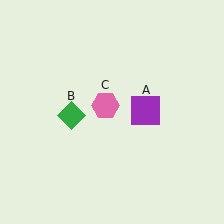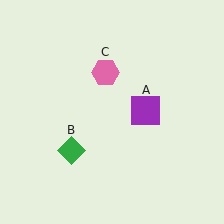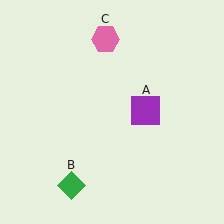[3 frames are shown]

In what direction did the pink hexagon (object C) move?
The pink hexagon (object C) moved up.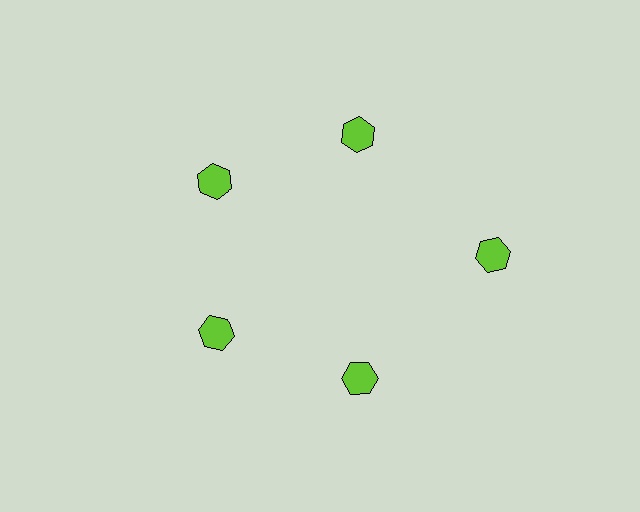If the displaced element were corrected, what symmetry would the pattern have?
It would have 5-fold rotational symmetry — the pattern would map onto itself every 72 degrees.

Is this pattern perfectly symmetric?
No. The 5 lime hexagons are arranged in a ring, but one element near the 3 o'clock position is pushed outward from the center, breaking the 5-fold rotational symmetry.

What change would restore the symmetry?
The symmetry would be restored by moving it inward, back onto the ring so that all 5 hexagons sit at equal angles and equal distance from the center.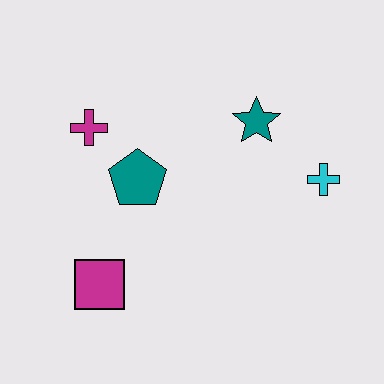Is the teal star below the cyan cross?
No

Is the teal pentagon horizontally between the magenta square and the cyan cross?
Yes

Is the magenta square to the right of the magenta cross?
Yes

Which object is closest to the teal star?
The cyan cross is closest to the teal star.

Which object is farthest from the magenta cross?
The cyan cross is farthest from the magenta cross.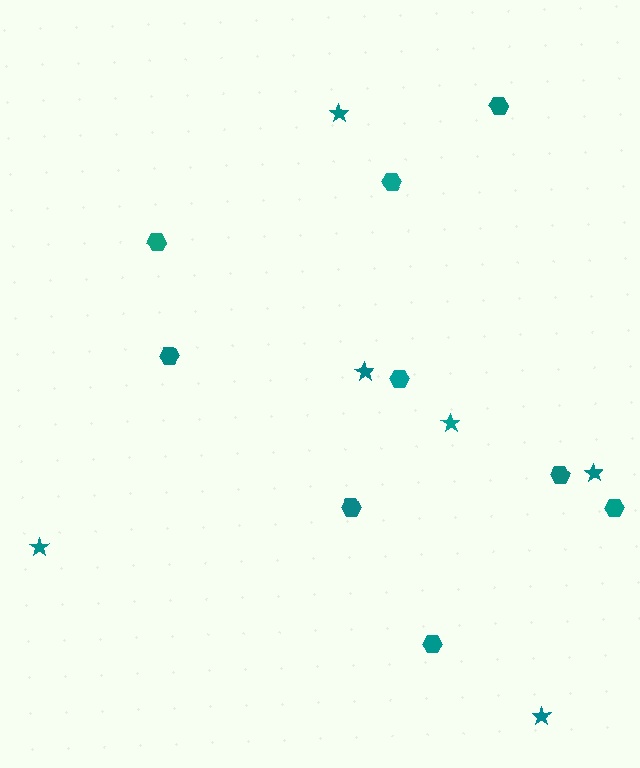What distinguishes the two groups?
There are 2 groups: one group of stars (6) and one group of hexagons (9).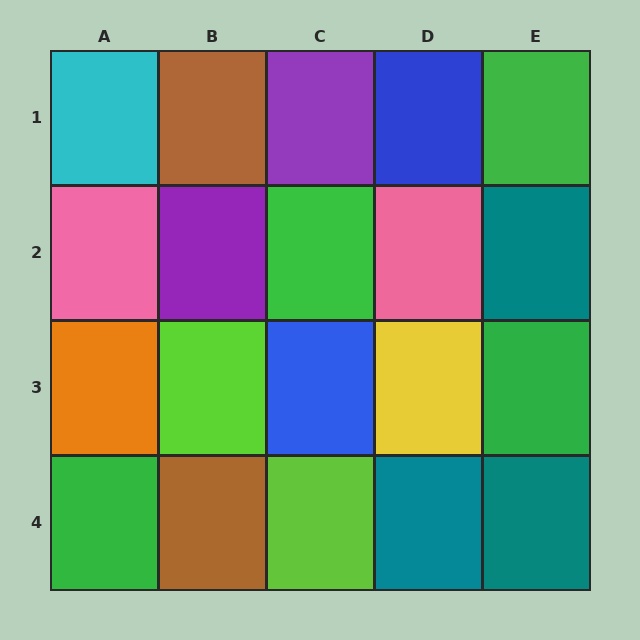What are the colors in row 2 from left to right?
Pink, purple, green, pink, teal.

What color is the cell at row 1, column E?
Green.